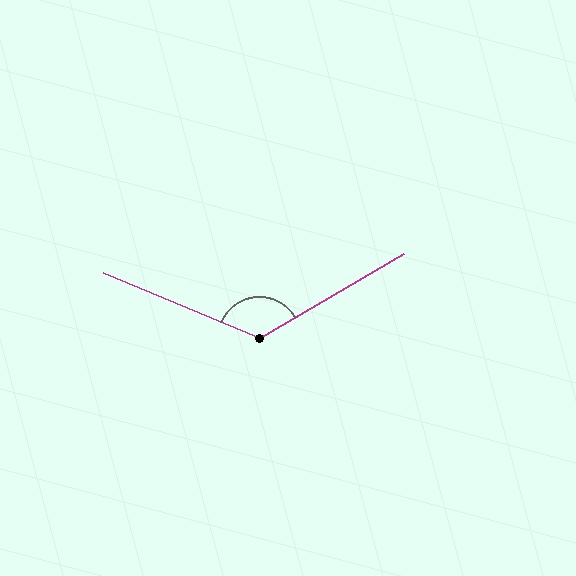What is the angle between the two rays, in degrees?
Approximately 127 degrees.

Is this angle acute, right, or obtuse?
It is obtuse.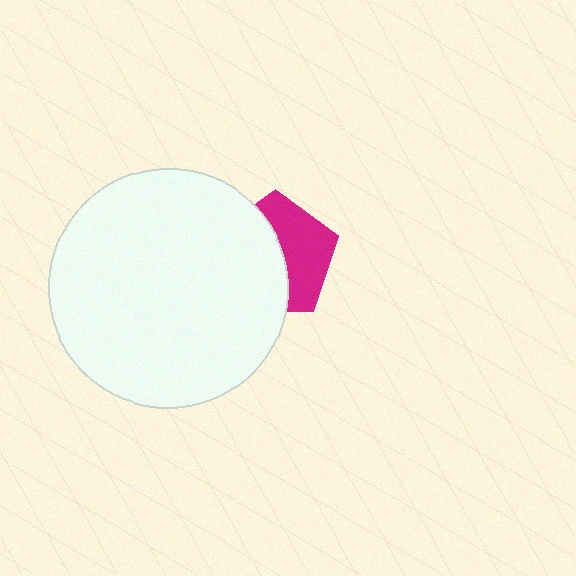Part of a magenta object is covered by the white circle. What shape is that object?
It is a pentagon.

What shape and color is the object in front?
The object in front is a white circle.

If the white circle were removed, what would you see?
You would see the complete magenta pentagon.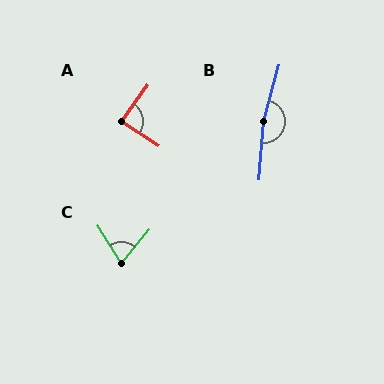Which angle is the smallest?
C, at approximately 72 degrees.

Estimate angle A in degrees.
Approximately 87 degrees.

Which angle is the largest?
B, at approximately 169 degrees.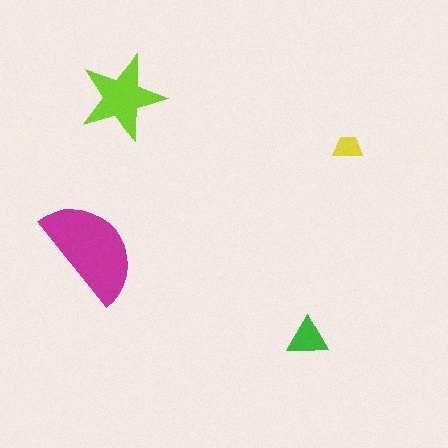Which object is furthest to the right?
The yellow trapezoid is rightmost.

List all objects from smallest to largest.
The yellow trapezoid, the green triangle, the lime star, the magenta semicircle.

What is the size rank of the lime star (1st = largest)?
2nd.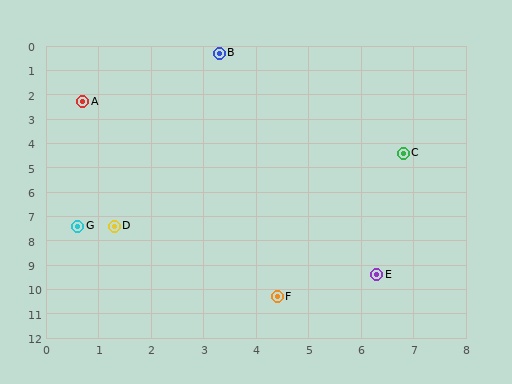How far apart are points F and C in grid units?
Points F and C are about 6.4 grid units apart.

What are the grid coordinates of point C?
Point C is at approximately (6.8, 4.4).